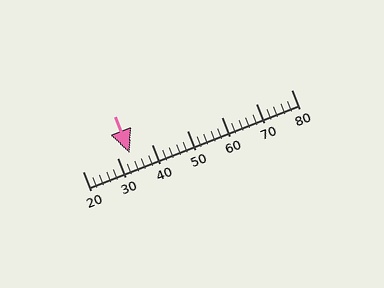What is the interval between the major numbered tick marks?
The major tick marks are spaced 10 units apart.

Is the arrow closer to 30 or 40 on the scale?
The arrow is closer to 30.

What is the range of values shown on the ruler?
The ruler shows values from 20 to 80.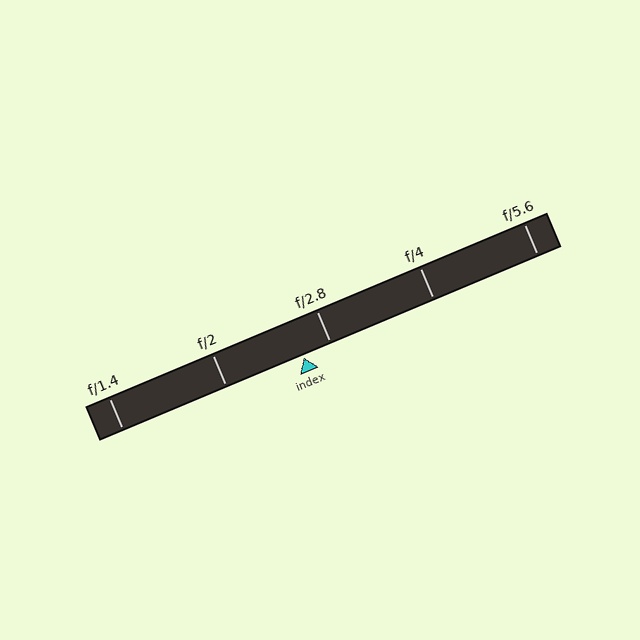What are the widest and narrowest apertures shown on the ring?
The widest aperture shown is f/1.4 and the narrowest is f/5.6.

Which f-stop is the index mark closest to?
The index mark is closest to f/2.8.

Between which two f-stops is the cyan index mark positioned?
The index mark is between f/2 and f/2.8.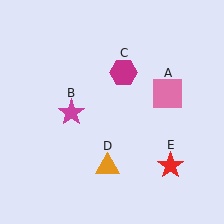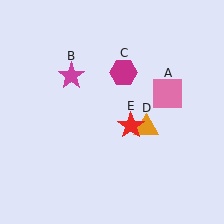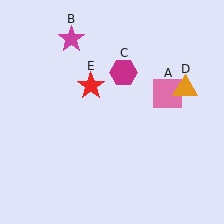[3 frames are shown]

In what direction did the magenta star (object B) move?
The magenta star (object B) moved up.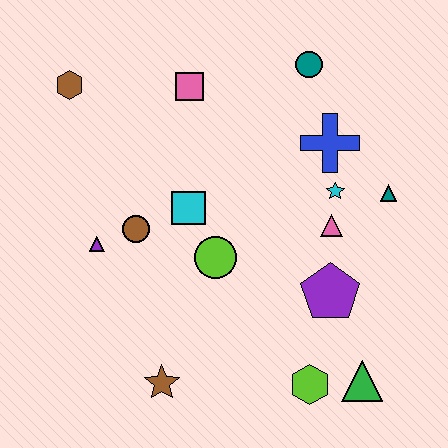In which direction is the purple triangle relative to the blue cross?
The purple triangle is to the left of the blue cross.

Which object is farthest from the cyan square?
The green triangle is farthest from the cyan square.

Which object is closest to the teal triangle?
The cyan star is closest to the teal triangle.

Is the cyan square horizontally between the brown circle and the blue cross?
Yes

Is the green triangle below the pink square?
Yes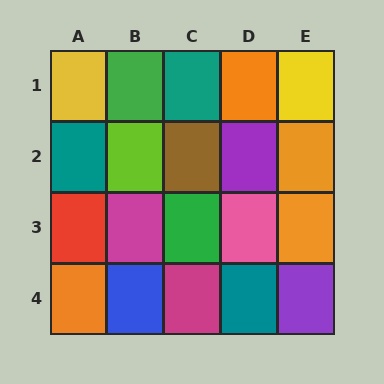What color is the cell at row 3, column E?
Orange.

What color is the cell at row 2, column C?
Brown.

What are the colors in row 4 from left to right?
Orange, blue, magenta, teal, purple.